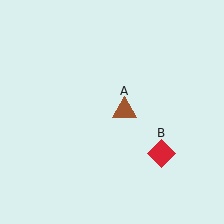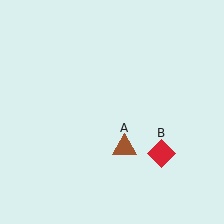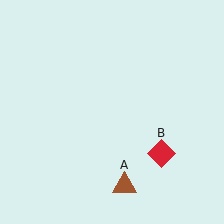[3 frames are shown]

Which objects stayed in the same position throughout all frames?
Red diamond (object B) remained stationary.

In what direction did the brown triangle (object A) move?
The brown triangle (object A) moved down.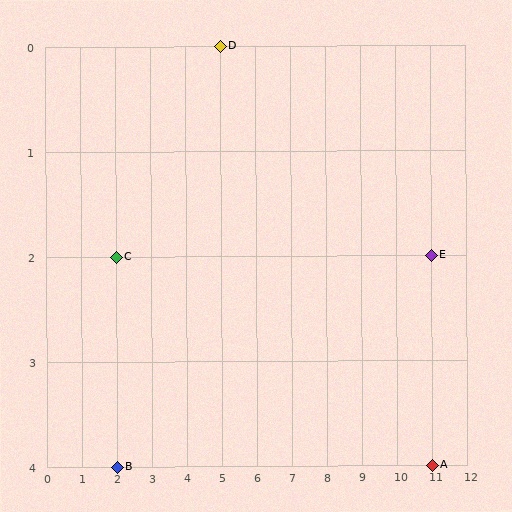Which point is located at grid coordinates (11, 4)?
Point A is at (11, 4).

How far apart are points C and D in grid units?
Points C and D are 3 columns and 2 rows apart (about 3.6 grid units diagonally).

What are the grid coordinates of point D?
Point D is at grid coordinates (5, 0).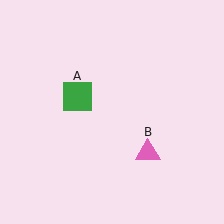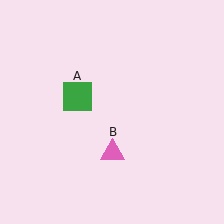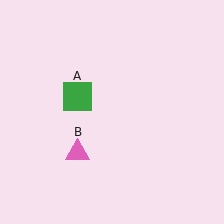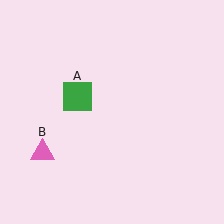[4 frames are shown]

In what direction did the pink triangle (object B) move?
The pink triangle (object B) moved left.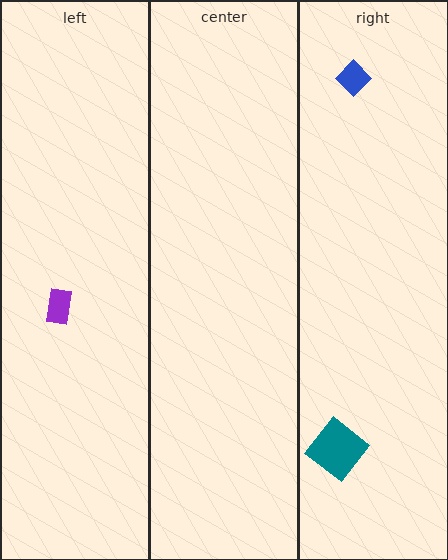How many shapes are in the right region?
2.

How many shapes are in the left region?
1.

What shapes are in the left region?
The purple rectangle.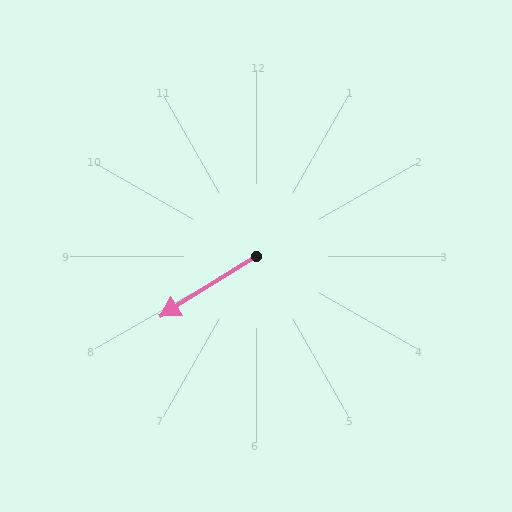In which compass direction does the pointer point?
Southwest.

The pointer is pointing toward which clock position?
Roughly 8 o'clock.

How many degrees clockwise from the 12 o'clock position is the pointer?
Approximately 238 degrees.